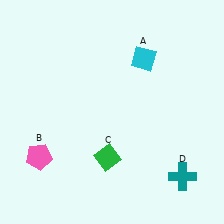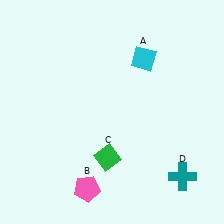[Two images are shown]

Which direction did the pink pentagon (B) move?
The pink pentagon (B) moved right.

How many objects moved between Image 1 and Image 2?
1 object moved between the two images.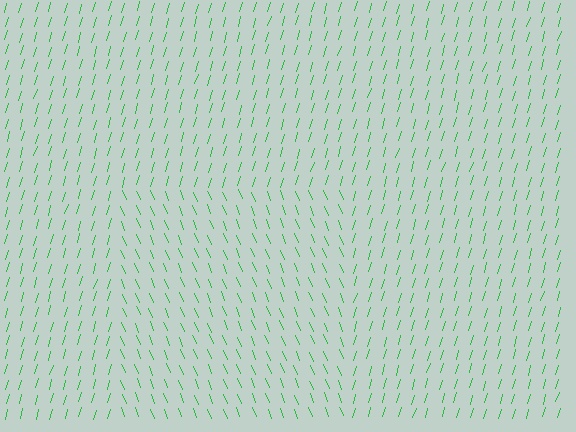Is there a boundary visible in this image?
Yes, there is a texture boundary formed by a change in line orientation.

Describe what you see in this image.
The image is filled with small green line segments. A rectangle region in the image has lines oriented differently from the surrounding lines, creating a visible texture boundary.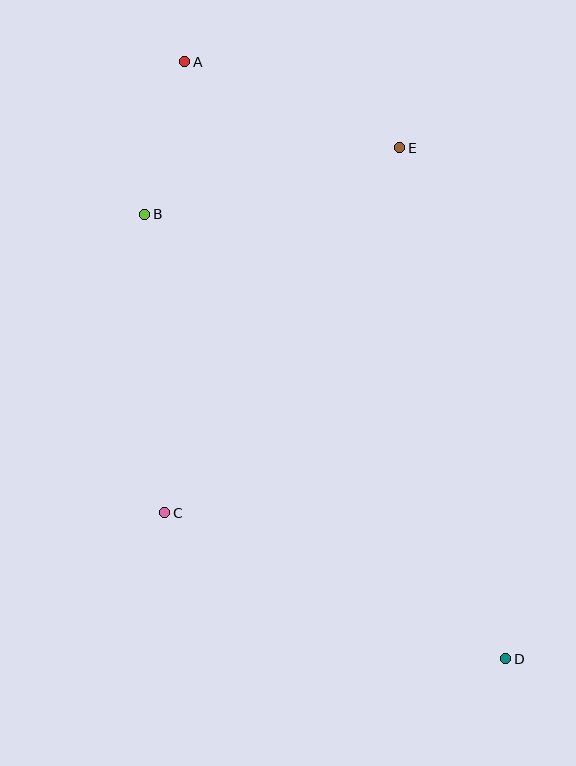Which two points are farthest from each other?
Points A and D are farthest from each other.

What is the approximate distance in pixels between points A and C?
The distance between A and C is approximately 451 pixels.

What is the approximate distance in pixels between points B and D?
The distance between B and D is approximately 573 pixels.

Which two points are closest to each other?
Points A and B are closest to each other.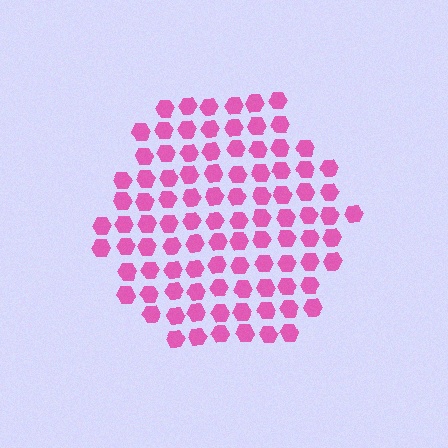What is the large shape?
The large shape is a hexagon.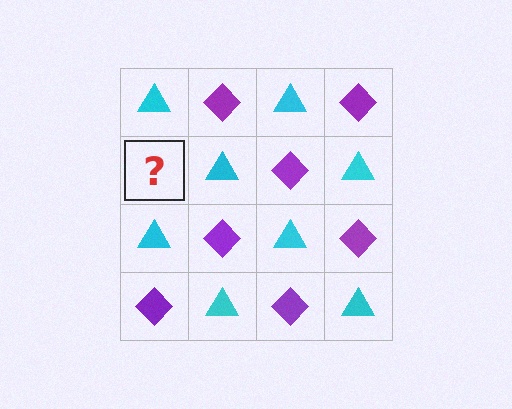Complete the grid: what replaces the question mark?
The question mark should be replaced with a purple diamond.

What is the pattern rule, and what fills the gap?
The rule is that it alternates cyan triangle and purple diamond in a checkerboard pattern. The gap should be filled with a purple diamond.